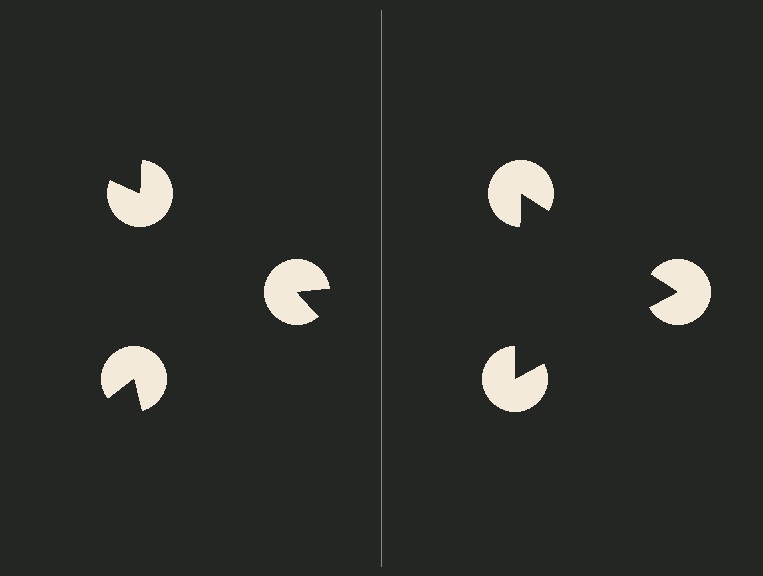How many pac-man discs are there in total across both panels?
6 — 3 on each side.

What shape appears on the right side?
An illusory triangle.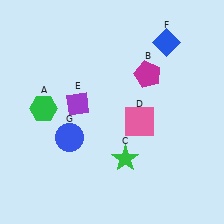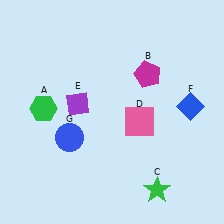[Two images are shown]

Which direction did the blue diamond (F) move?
The blue diamond (F) moved down.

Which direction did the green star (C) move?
The green star (C) moved right.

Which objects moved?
The objects that moved are: the green star (C), the blue diamond (F).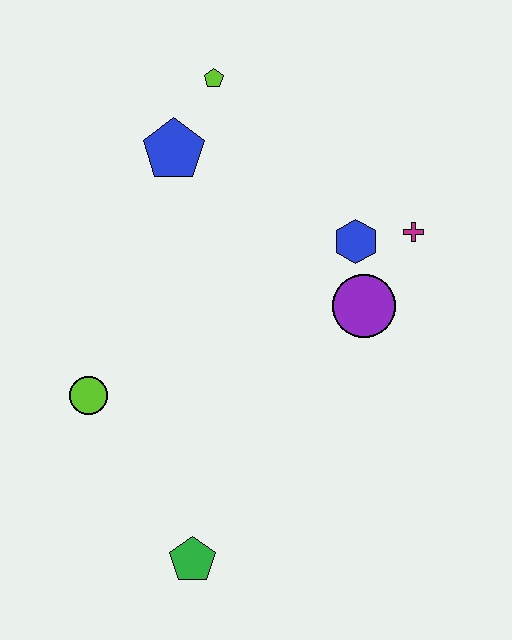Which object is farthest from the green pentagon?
The lime pentagon is farthest from the green pentagon.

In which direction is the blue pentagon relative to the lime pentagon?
The blue pentagon is below the lime pentagon.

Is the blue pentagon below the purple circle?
No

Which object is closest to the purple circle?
The blue hexagon is closest to the purple circle.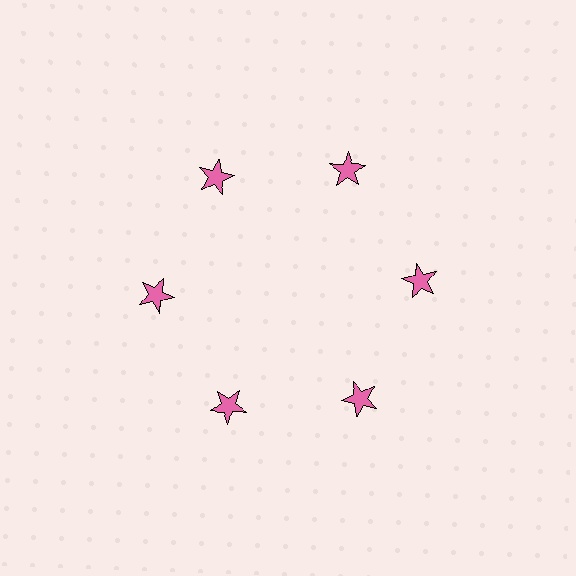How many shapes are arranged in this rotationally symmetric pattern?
There are 6 shapes, arranged in 6 groups of 1.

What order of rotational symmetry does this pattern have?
This pattern has 6-fold rotational symmetry.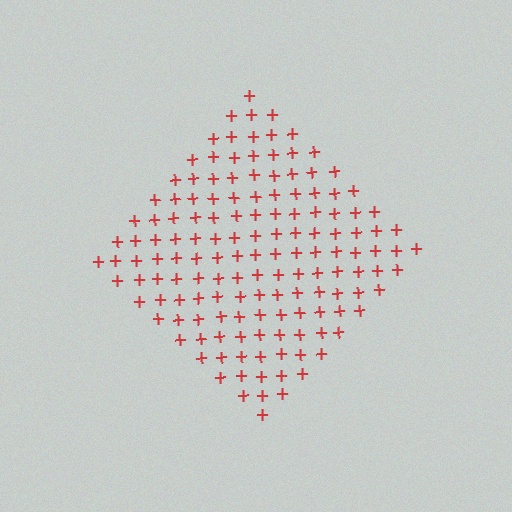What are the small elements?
The small elements are plus signs.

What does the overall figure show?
The overall figure shows a diamond.